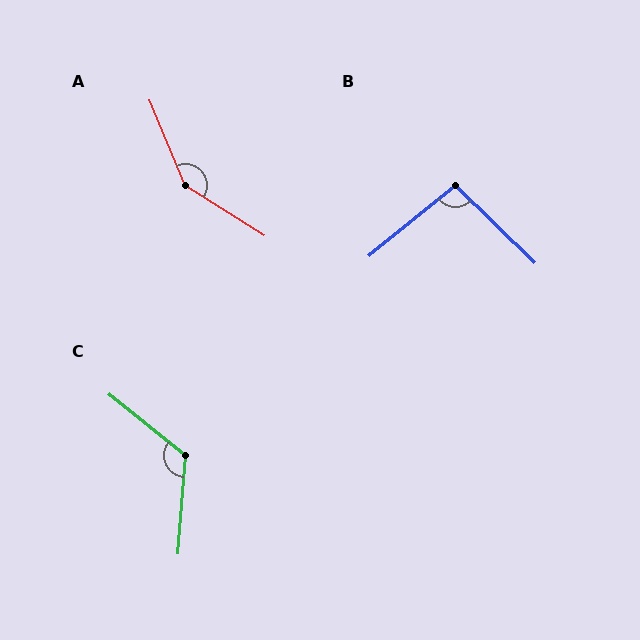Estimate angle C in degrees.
Approximately 125 degrees.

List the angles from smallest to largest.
B (97°), C (125°), A (144°).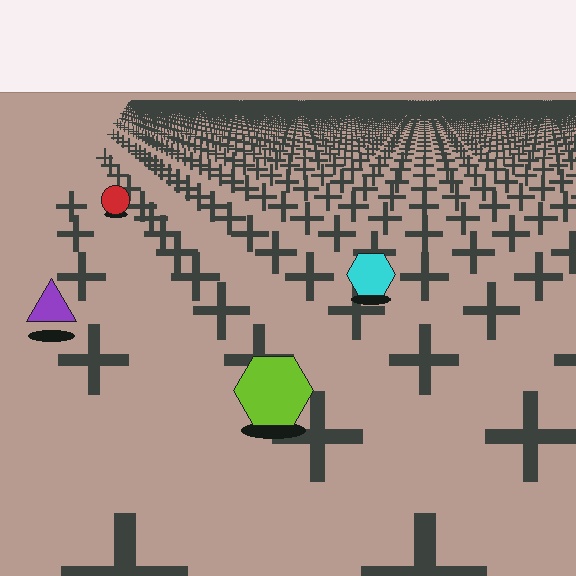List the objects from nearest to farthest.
From nearest to farthest: the lime hexagon, the purple triangle, the cyan hexagon, the red circle.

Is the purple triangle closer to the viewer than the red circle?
Yes. The purple triangle is closer — you can tell from the texture gradient: the ground texture is coarser near it.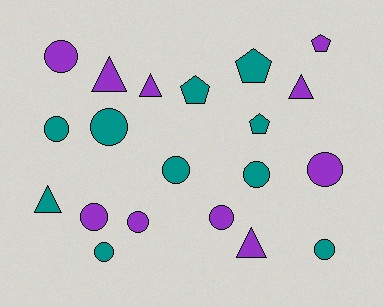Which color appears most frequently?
Purple, with 10 objects.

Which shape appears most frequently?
Circle, with 11 objects.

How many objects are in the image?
There are 20 objects.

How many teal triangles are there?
There is 1 teal triangle.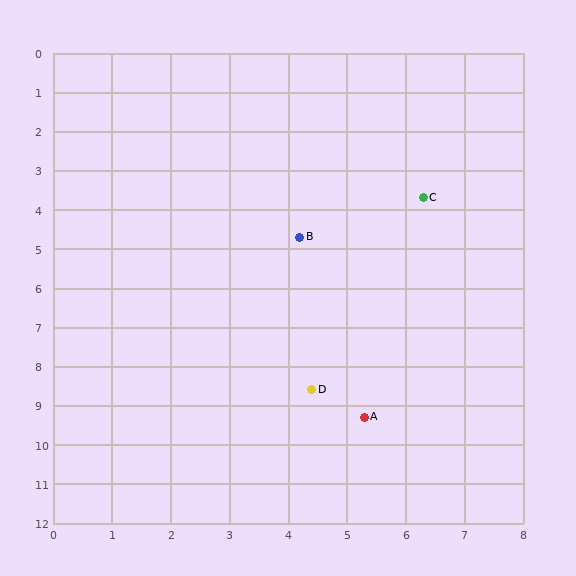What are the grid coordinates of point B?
Point B is at approximately (4.2, 4.7).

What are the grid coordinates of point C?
Point C is at approximately (6.3, 3.7).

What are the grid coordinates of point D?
Point D is at approximately (4.4, 8.6).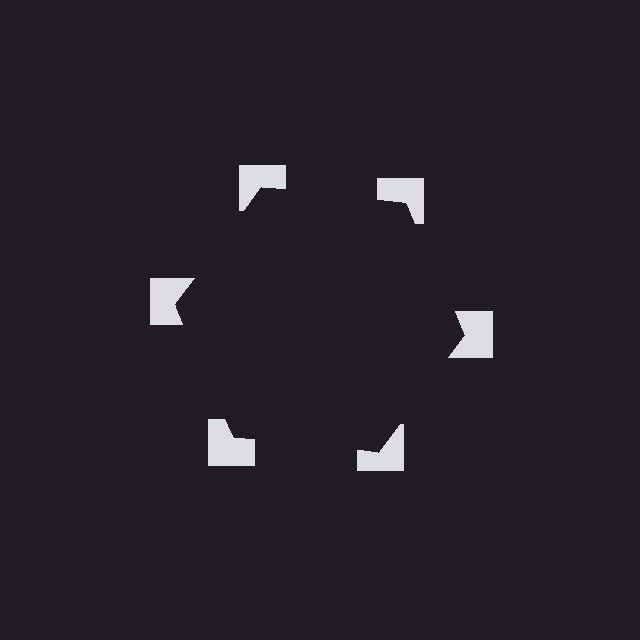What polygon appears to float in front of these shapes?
An illusory hexagon — its edges are inferred from the aligned wedge cuts in the notched squares, not physically drawn.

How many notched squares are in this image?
There are 6 — one at each vertex of the illusory hexagon.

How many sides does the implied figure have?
6 sides.